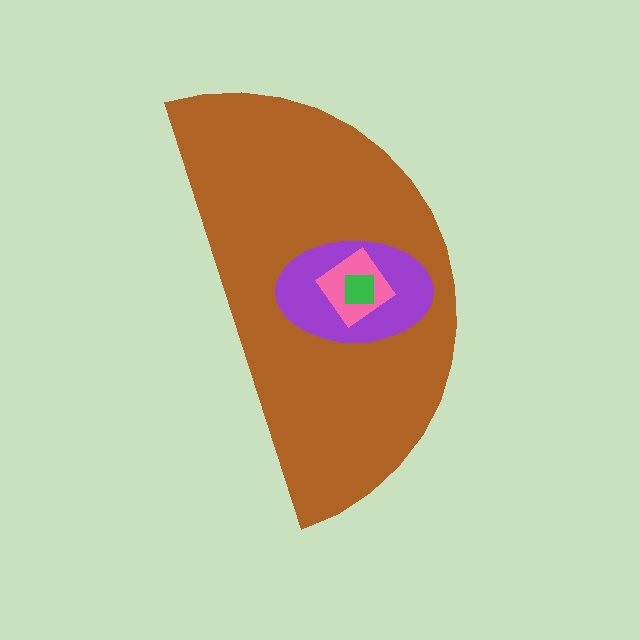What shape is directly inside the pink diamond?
The green square.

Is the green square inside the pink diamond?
Yes.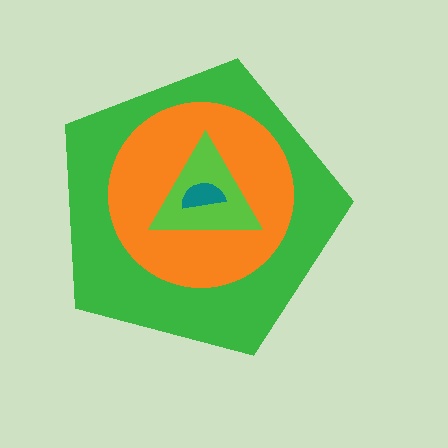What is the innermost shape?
The teal semicircle.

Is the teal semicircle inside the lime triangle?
Yes.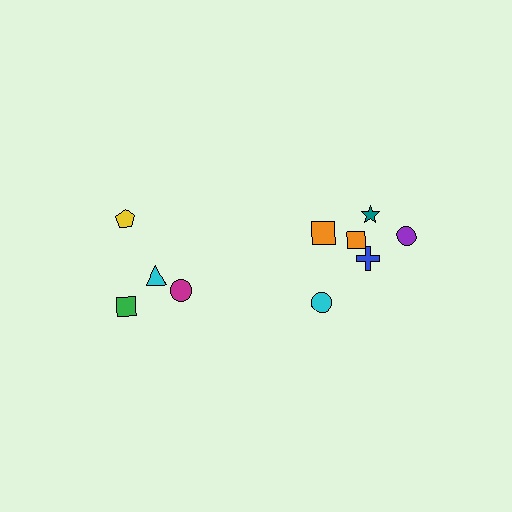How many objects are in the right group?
There are 6 objects.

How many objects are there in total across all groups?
There are 10 objects.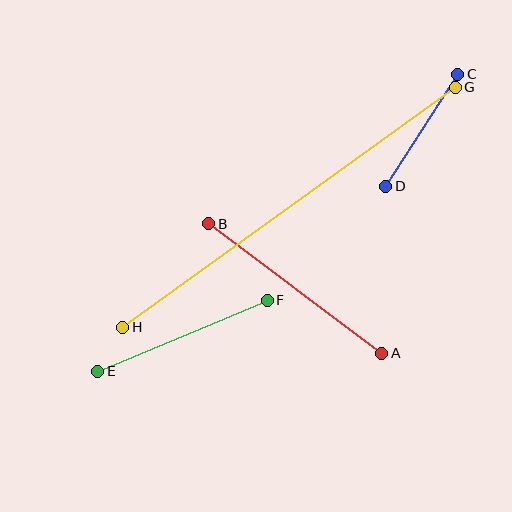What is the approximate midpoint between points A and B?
The midpoint is at approximately (295, 289) pixels.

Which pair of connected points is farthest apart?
Points G and H are farthest apart.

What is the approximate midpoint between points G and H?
The midpoint is at approximately (289, 207) pixels.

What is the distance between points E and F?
The distance is approximately 184 pixels.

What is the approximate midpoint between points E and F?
The midpoint is at approximately (182, 336) pixels.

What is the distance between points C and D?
The distance is approximately 133 pixels.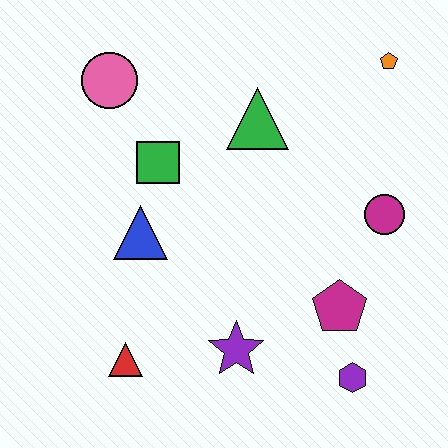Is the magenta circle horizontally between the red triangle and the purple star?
No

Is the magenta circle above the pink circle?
No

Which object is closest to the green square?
The blue triangle is closest to the green square.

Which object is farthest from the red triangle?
The orange pentagon is farthest from the red triangle.